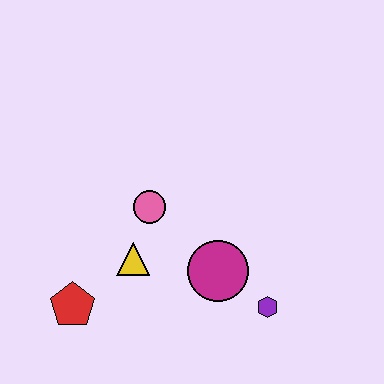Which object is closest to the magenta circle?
The purple hexagon is closest to the magenta circle.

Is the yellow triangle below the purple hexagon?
No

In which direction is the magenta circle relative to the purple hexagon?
The magenta circle is to the left of the purple hexagon.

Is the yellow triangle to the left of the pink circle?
Yes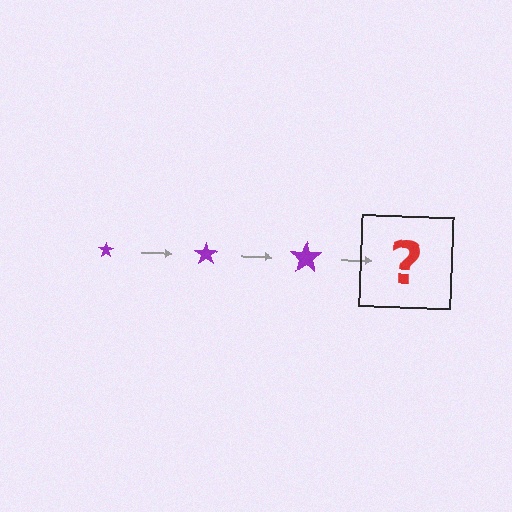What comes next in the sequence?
The next element should be a purple star, larger than the previous one.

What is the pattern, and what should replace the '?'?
The pattern is that the star gets progressively larger each step. The '?' should be a purple star, larger than the previous one.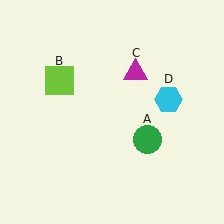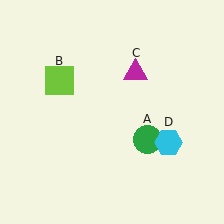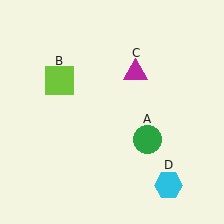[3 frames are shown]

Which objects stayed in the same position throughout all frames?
Green circle (object A) and lime square (object B) and magenta triangle (object C) remained stationary.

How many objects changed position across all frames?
1 object changed position: cyan hexagon (object D).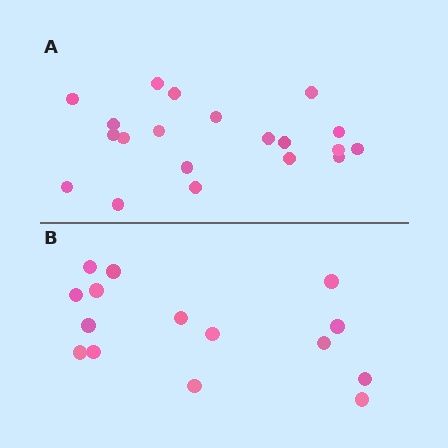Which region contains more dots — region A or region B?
Region A (the top region) has more dots.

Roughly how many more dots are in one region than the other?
Region A has about 5 more dots than region B.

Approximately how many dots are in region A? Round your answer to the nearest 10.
About 20 dots.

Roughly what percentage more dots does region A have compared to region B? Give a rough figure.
About 35% more.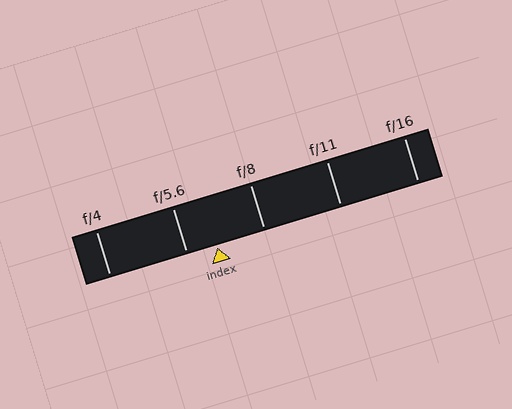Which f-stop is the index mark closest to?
The index mark is closest to f/5.6.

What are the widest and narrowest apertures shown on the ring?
The widest aperture shown is f/4 and the narrowest is f/16.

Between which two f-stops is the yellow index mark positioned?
The index mark is between f/5.6 and f/8.